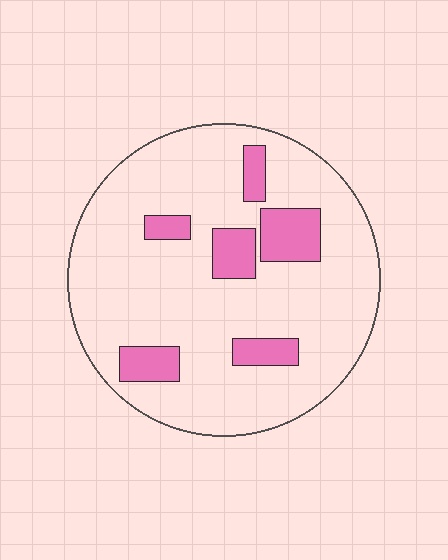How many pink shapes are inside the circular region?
6.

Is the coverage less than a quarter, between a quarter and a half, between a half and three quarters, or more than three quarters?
Less than a quarter.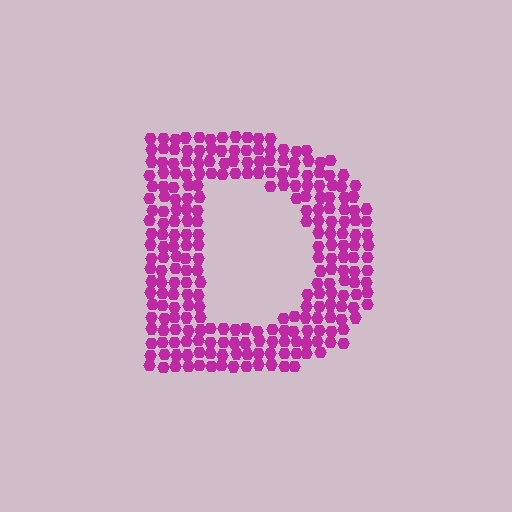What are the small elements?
The small elements are hexagons.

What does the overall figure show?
The overall figure shows the letter D.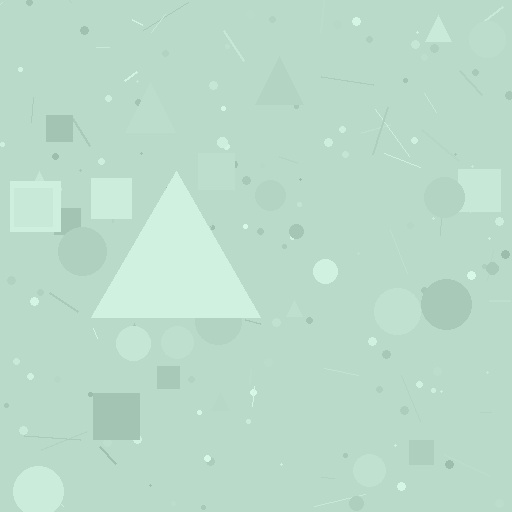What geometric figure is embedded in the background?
A triangle is embedded in the background.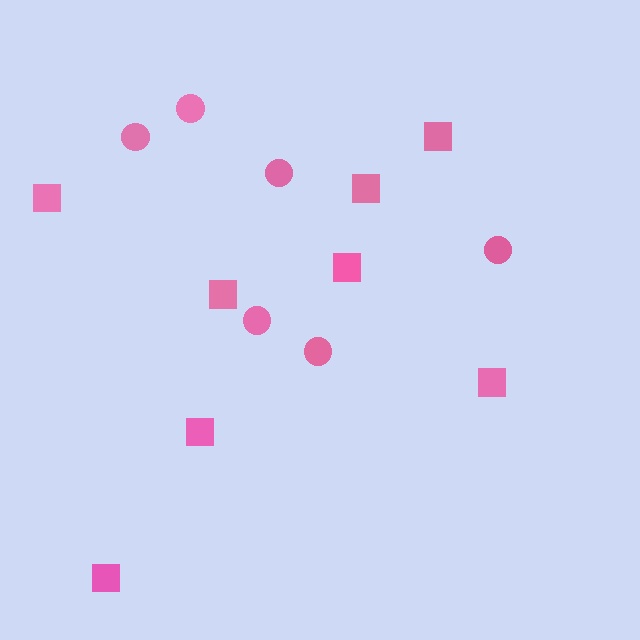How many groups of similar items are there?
There are 2 groups: one group of circles (6) and one group of squares (8).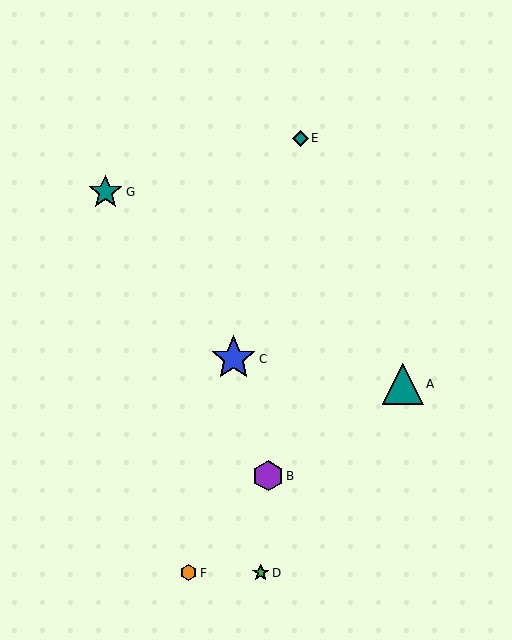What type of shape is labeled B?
Shape B is a purple hexagon.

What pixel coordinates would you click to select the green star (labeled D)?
Click at (261, 573) to select the green star D.